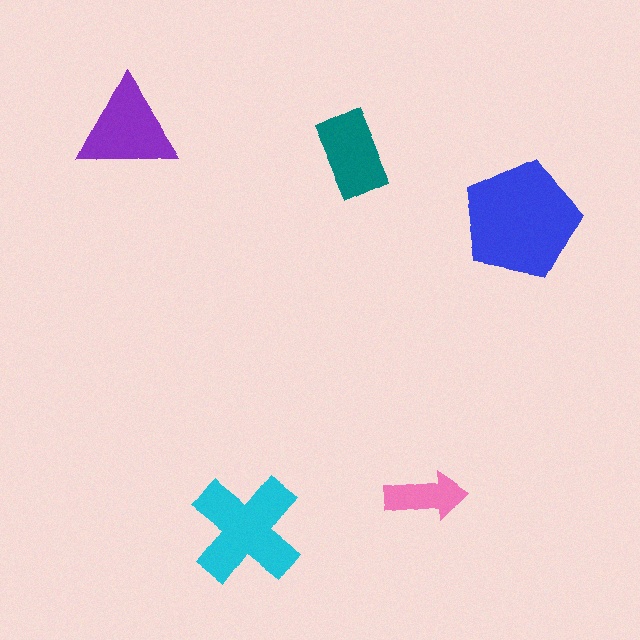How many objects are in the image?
There are 5 objects in the image.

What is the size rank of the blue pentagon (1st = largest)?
1st.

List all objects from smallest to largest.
The pink arrow, the teal rectangle, the purple triangle, the cyan cross, the blue pentagon.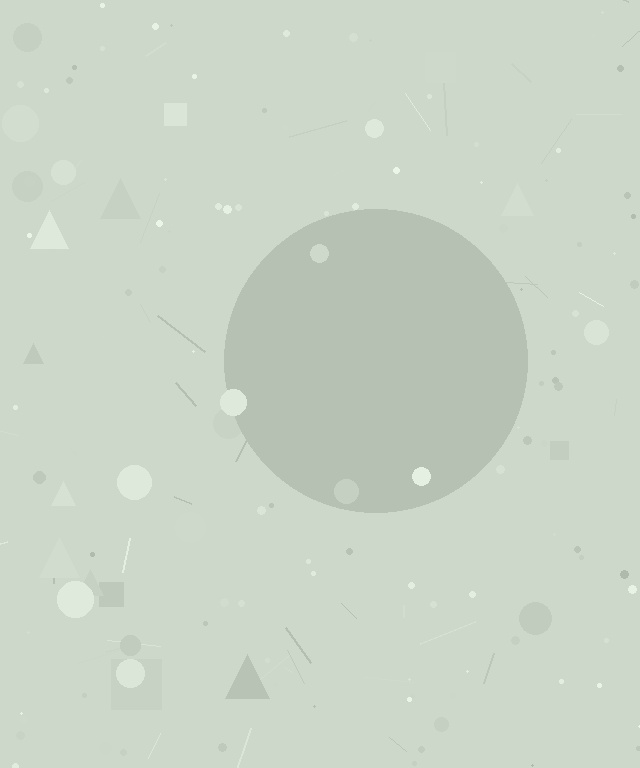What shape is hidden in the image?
A circle is hidden in the image.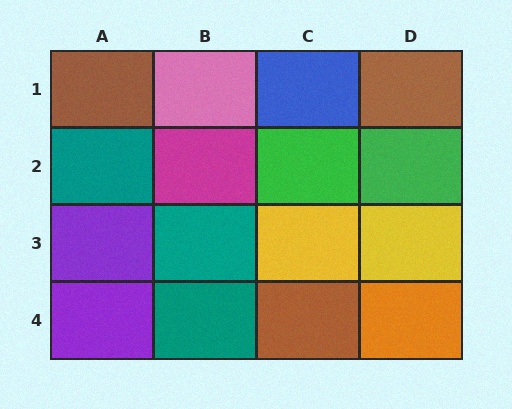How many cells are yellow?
2 cells are yellow.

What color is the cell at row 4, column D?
Orange.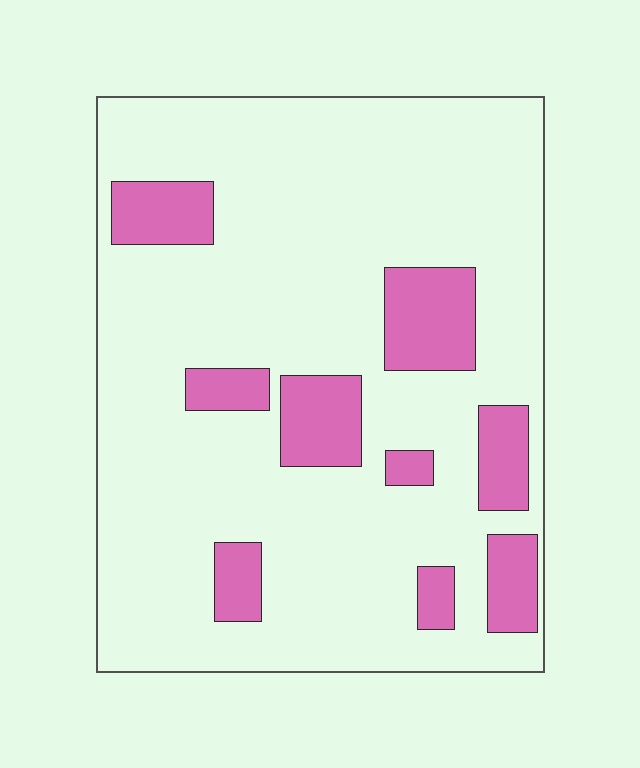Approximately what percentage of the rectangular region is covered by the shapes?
Approximately 20%.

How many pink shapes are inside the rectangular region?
9.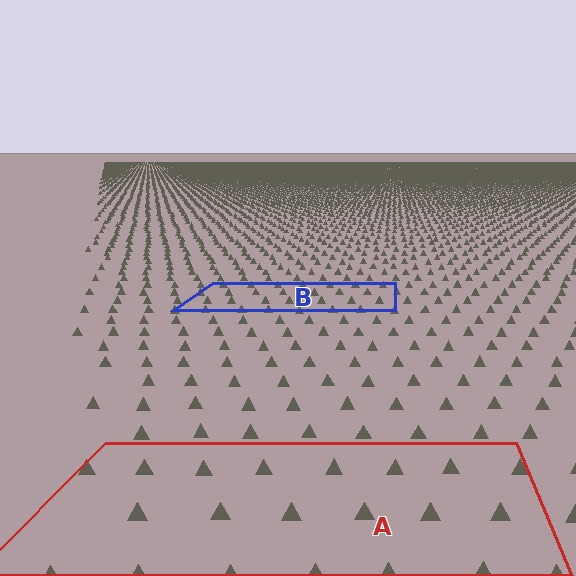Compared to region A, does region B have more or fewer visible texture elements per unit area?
Region B has more texture elements per unit area — they are packed more densely because it is farther away.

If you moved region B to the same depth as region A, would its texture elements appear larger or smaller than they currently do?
They would appear larger. At a closer depth, the same texture elements are projected at a bigger on-screen size.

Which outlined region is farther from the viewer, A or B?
Region B is farther from the viewer — the texture elements inside it appear smaller and more densely packed.